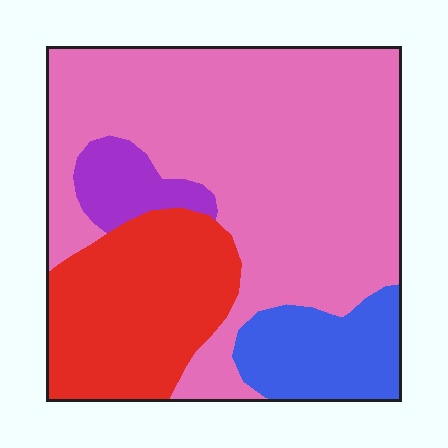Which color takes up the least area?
Purple, at roughly 5%.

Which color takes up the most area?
Pink, at roughly 60%.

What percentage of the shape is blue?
Blue takes up less than a quarter of the shape.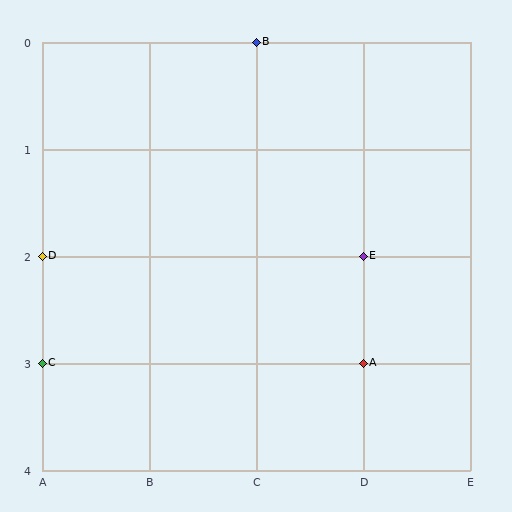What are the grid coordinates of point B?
Point B is at grid coordinates (C, 0).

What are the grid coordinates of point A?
Point A is at grid coordinates (D, 3).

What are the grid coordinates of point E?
Point E is at grid coordinates (D, 2).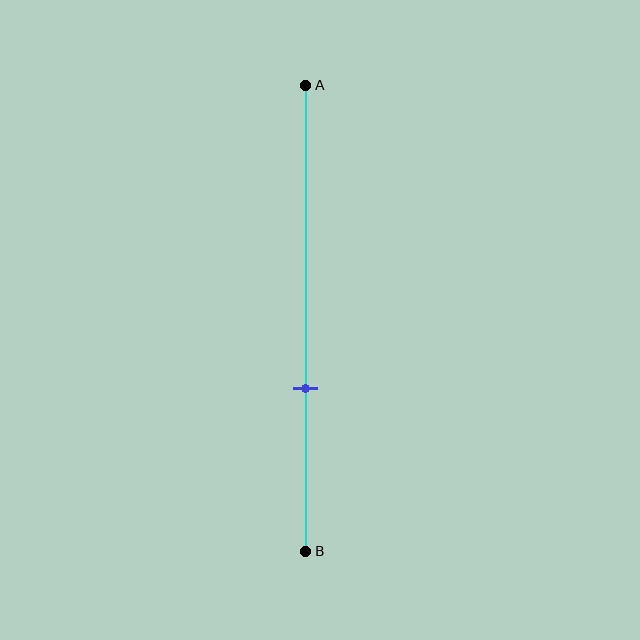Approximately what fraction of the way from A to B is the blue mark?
The blue mark is approximately 65% of the way from A to B.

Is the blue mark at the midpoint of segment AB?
No, the mark is at about 65% from A, not at the 50% midpoint.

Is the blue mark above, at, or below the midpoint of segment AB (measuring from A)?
The blue mark is below the midpoint of segment AB.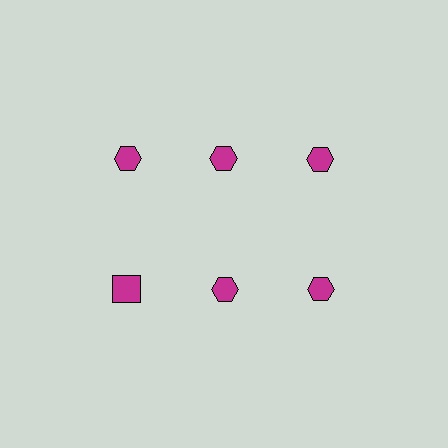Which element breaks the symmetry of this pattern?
The magenta square in the second row, leftmost column breaks the symmetry. All other shapes are magenta hexagons.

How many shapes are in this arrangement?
There are 6 shapes arranged in a grid pattern.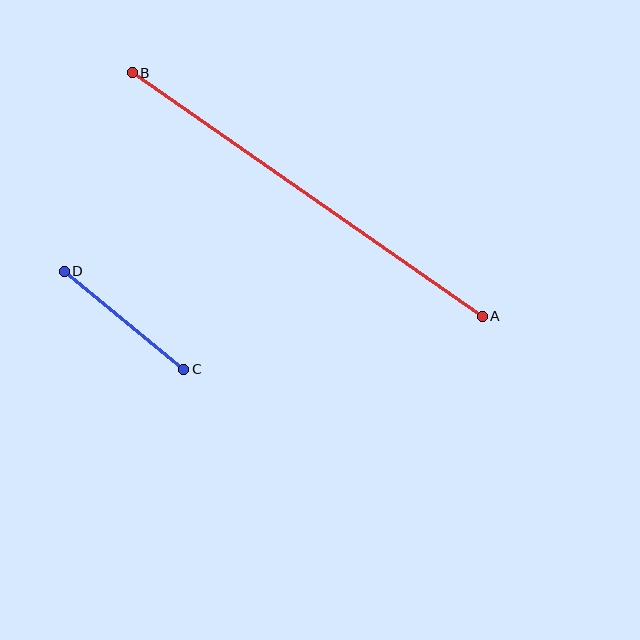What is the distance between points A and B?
The distance is approximately 426 pixels.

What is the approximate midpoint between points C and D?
The midpoint is at approximately (124, 320) pixels.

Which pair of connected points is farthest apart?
Points A and B are farthest apart.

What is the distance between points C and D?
The distance is approximately 154 pixels.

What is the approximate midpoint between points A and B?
The midpoint is at approximately (307, 194) pixels.